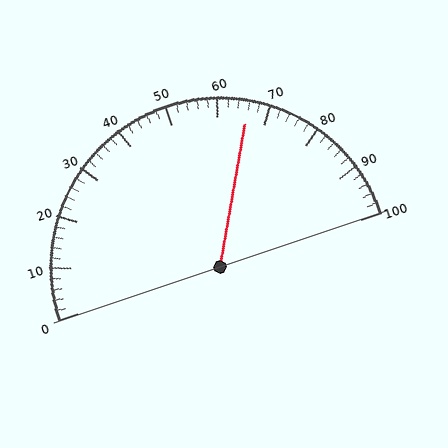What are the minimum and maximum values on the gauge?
The gauge ranges from 0 to 100.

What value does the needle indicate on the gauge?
The needle indicates approximately 66.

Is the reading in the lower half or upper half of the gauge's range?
The reading is in the upper half of the range (0 to 100).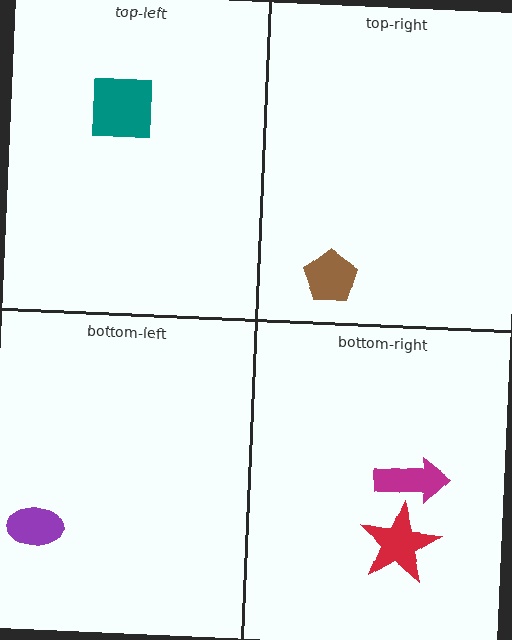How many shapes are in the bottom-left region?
1.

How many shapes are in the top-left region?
1.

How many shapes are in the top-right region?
1.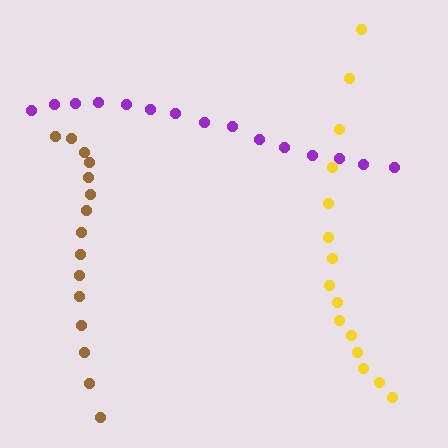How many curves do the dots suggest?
There are 3 distinct paths.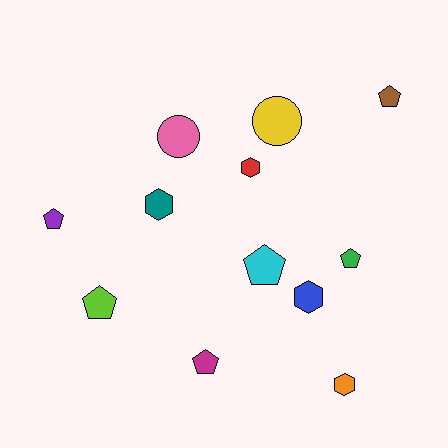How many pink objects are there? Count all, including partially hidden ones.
There is 1 pink object.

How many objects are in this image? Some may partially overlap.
There are 12 objects.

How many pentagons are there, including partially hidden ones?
There are 6 pentagons.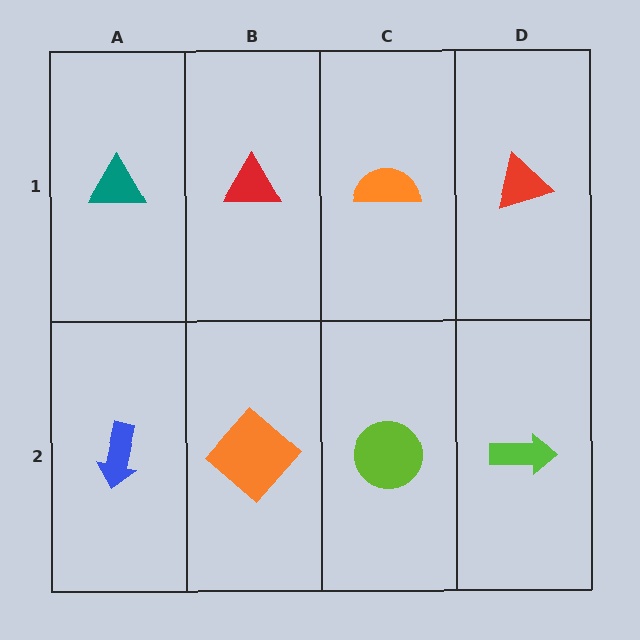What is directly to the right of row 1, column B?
An orange semicircle.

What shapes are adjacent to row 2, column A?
A teal triangle (row 1, column A), an orange diamond (row 2, column B).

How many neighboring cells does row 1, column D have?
2.